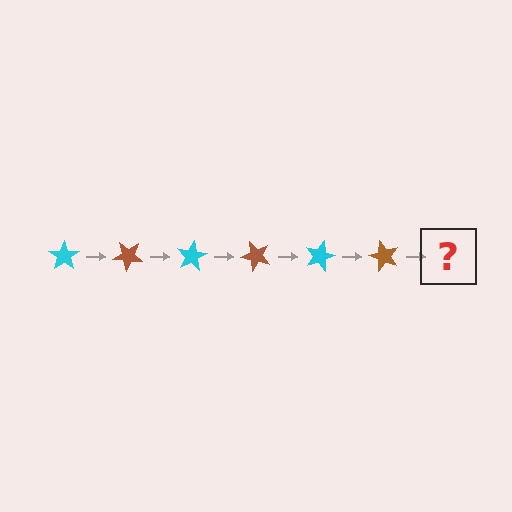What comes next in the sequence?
The next element should be a cyan star, rotated 240 degrees from the start.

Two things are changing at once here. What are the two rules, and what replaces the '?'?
The two rules are that it rotates 40 degrees each step and the color cycles through cyan and brown. The '?' should be a cyan star, rotated 240 degrees from the start.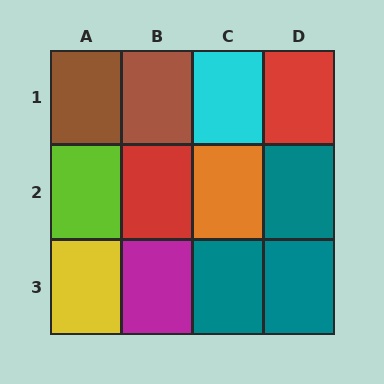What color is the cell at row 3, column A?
Yellow.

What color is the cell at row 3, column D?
Teal.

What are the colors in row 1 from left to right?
Brown, brown, cyan, red.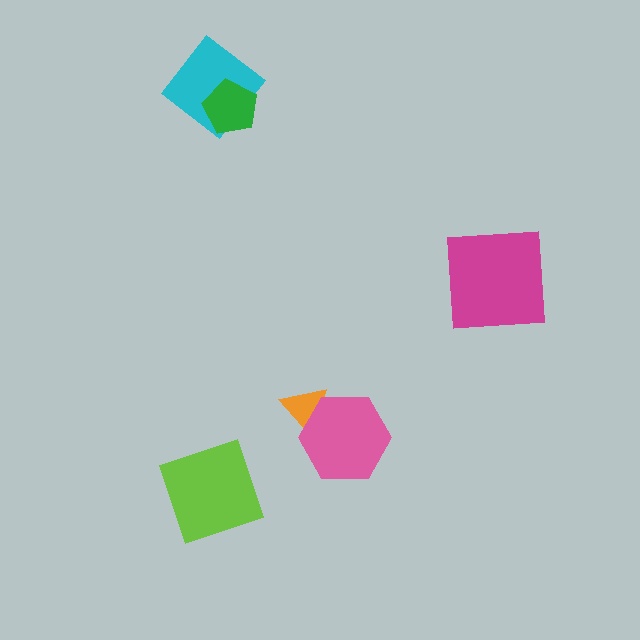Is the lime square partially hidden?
No, no other shape covers it.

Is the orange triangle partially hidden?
Yes, it is partially covered by another shape.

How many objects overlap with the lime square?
0 objects overlap with the lime square.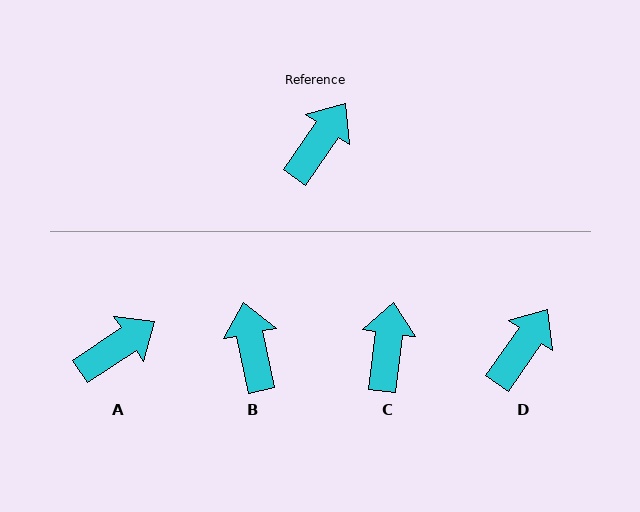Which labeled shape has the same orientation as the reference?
D.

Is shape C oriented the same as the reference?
No, it is off by about 27 degrees.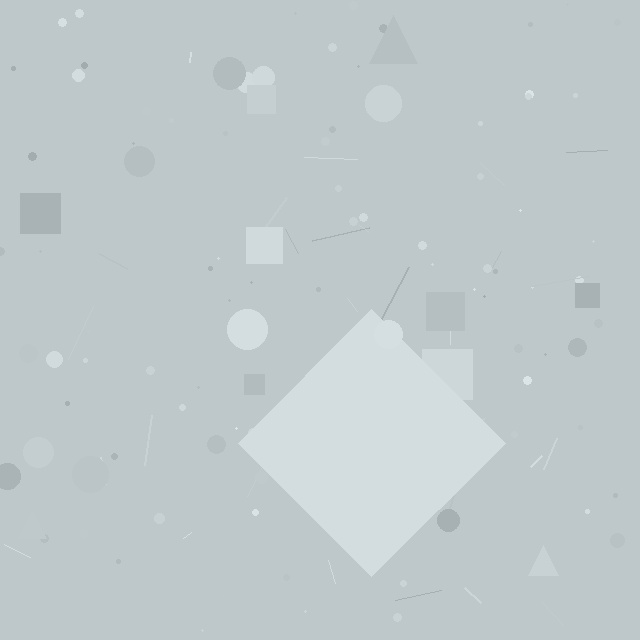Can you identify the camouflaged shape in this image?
The camouflaged shape is a diamond.